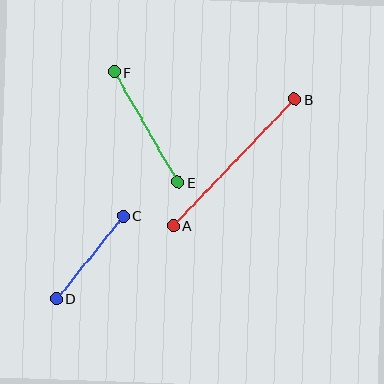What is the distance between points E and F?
The distance is approximately 128 pixels.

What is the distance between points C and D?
The distance is approximately 106 pixels.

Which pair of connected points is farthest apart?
Points A and B are farthest apart.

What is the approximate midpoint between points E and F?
The midpoint is at approximately (146, 127) pixels.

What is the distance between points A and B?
The distance is approximately 176 pixels.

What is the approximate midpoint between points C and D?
The midpoint is at approximately (90, 257) pixels.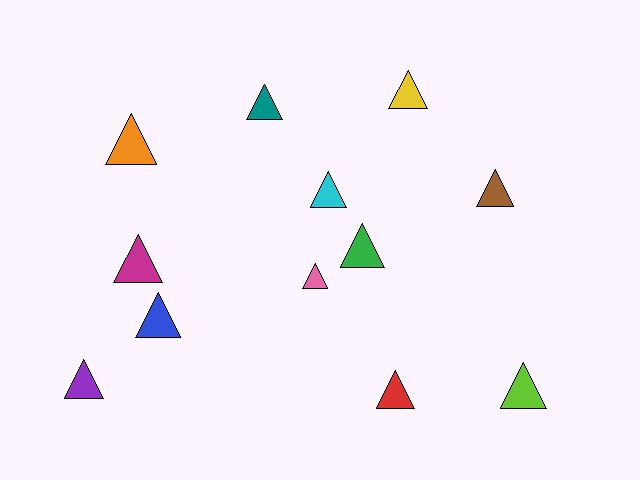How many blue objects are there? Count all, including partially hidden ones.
There is 1 blue object.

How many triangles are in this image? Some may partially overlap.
There are 12 triangles.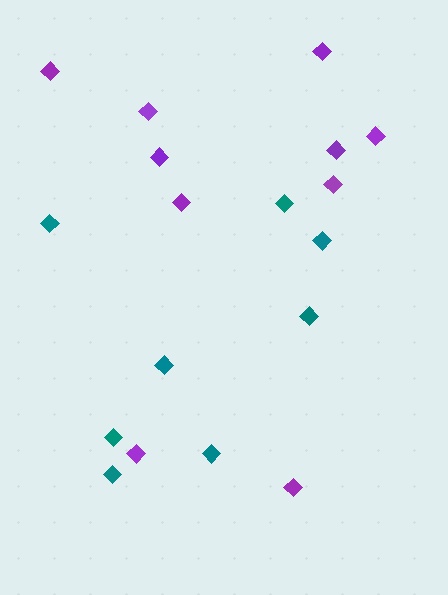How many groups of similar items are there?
There are 2 groups: one group of teal diamonds (8) and one group of purple diamonds (10).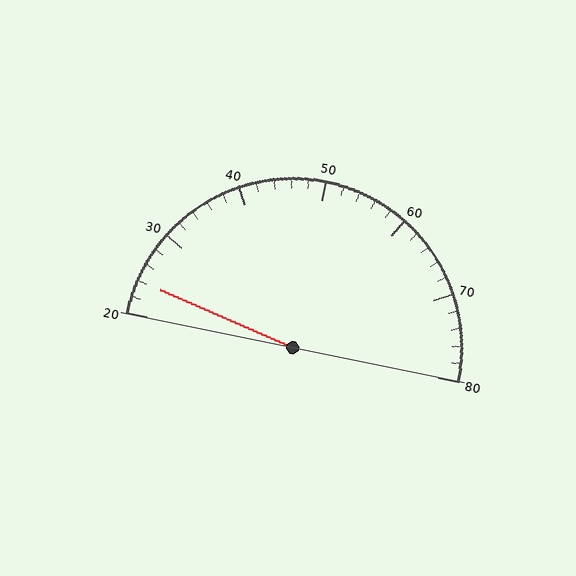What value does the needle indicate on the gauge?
The needle indicates approximately 24.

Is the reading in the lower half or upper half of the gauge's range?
The reading is in the lower half of the range (20 to 80).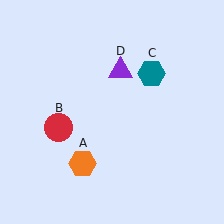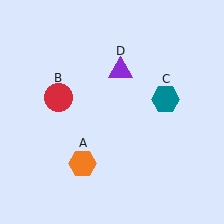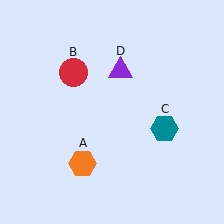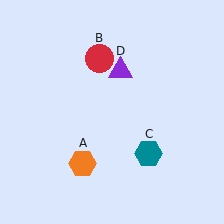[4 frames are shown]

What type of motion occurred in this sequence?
The red circle (object B), teal hexagon (object C) rotated clockwise around the center of the scene.